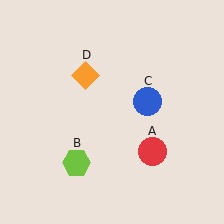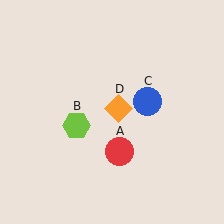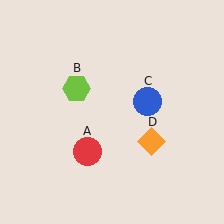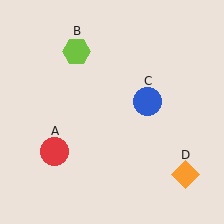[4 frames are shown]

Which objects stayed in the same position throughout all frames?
Blue circle (object C) remained stationary.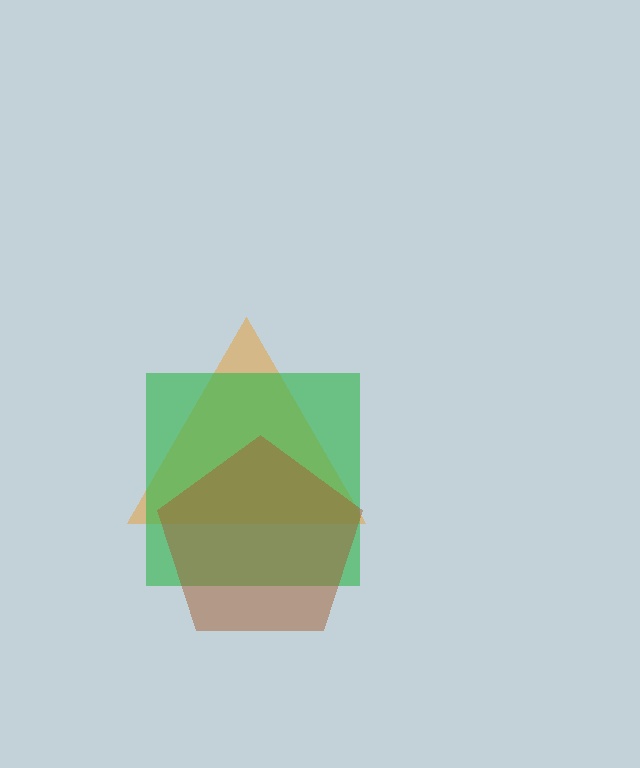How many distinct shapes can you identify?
There are 3 distinct shapes: an orange triangle, a green square, a brown pentagon.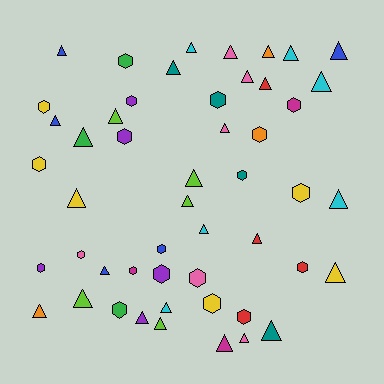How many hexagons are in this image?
There are 20 hexagons.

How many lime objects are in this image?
There are 5 lime objects.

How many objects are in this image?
There are 50 objects.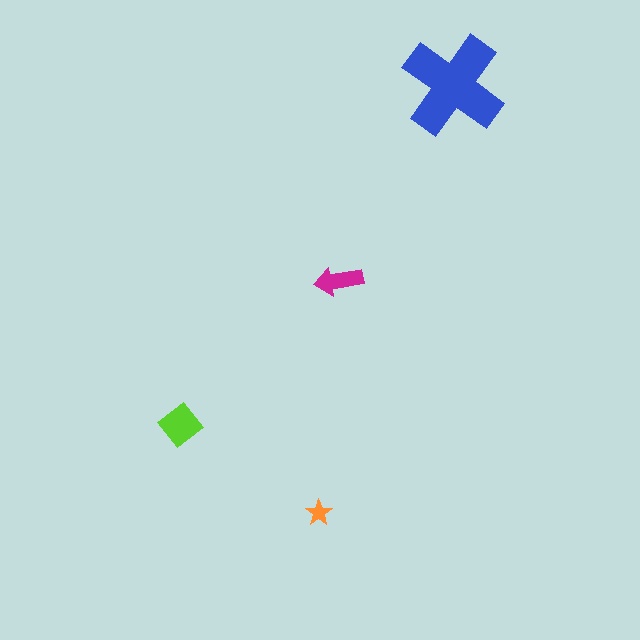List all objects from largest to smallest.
The blue cross, the lime diamond, the magenta arrow, the orange star.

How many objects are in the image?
There are 4 objects in the image.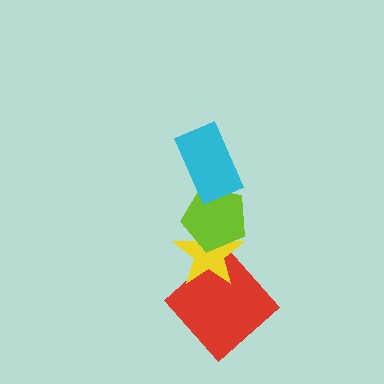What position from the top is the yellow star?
The yellow star is 3rd from the top.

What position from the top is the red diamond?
The red diamond is 4th from the top.